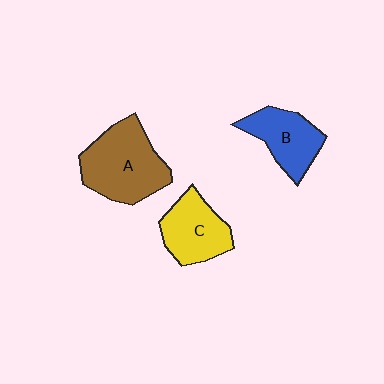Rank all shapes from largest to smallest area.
From largest to smallest: A (brown), C (yellow), B (blue).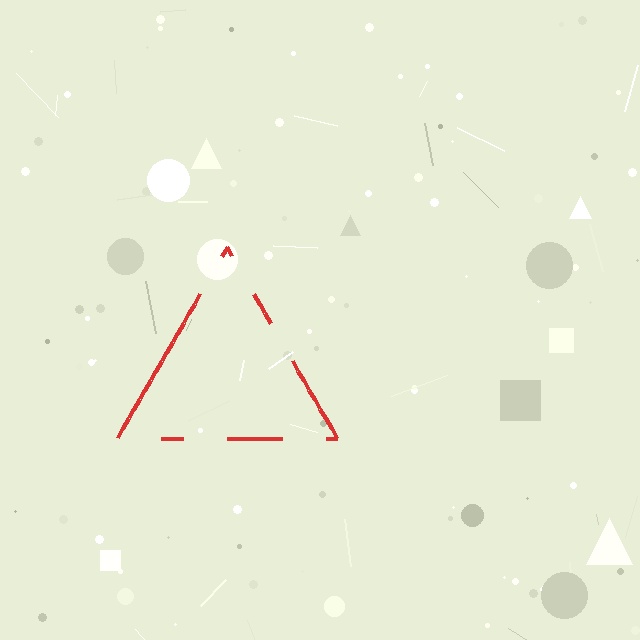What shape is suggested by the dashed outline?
The dashed outline suggests a triangle.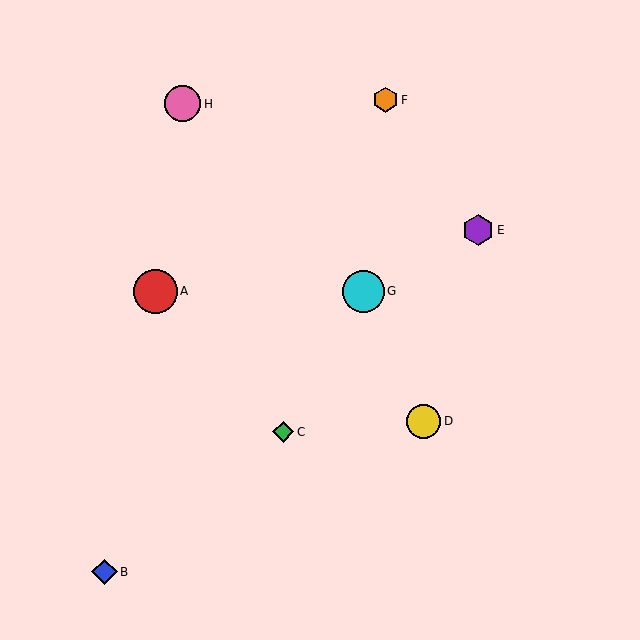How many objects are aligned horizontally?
2 objects (A, G) are aligned horizontally.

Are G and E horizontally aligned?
No, G is at y≈291 and E is at y≈230.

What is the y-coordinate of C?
Object C is at y≈432.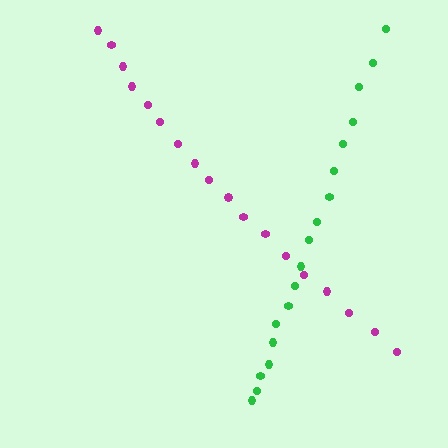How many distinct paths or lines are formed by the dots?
There are 2 distinct paths.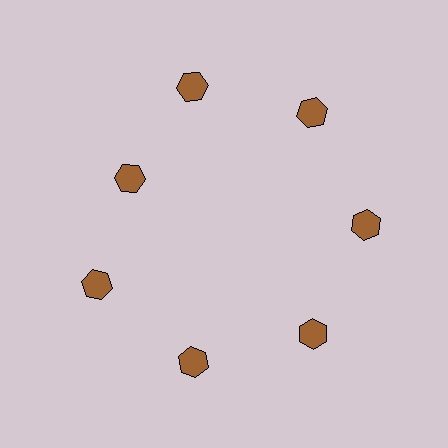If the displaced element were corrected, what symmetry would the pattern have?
It would have 7-fold rotational symmetry — the pattern would map onto itself every 51 degrees.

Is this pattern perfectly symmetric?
No. The 7 brown hexagons are arranged in a ring, but one element near the 10 o'clock position is pulled inward toward the center, breaking the 7-fold rotational symmetry.